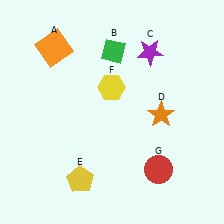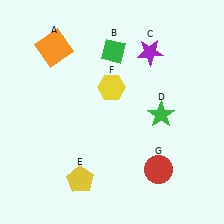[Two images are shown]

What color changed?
The star (D) changed from orange in Image 1 to green in Image 2.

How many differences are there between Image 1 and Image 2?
There is 1 difference between the two images.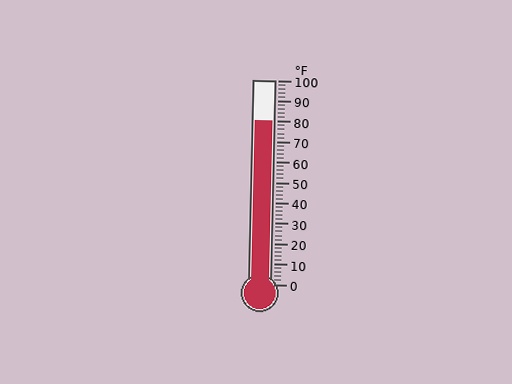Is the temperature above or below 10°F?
The temperature is above 10°F.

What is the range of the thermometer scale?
The thermometer scale ranges from 0°F to 100°F.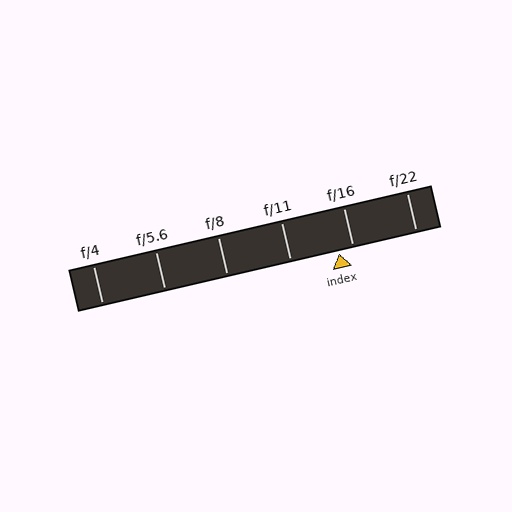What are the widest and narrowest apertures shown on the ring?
The widest aperture shown is f/4 and the narrowest is f/22.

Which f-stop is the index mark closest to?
The index mark is closest to f/16.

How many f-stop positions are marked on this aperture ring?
There are 6 f-stop positions marked.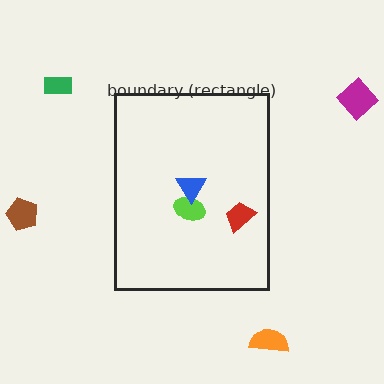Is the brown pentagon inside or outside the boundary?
Outside.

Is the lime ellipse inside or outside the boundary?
Inside.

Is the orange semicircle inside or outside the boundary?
Outside.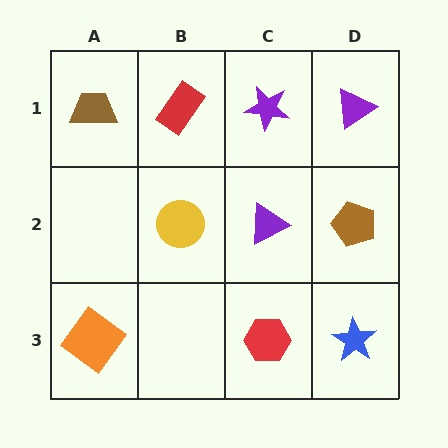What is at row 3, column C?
A red hexagon.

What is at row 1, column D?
A purple triangle.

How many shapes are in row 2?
3 shapes.